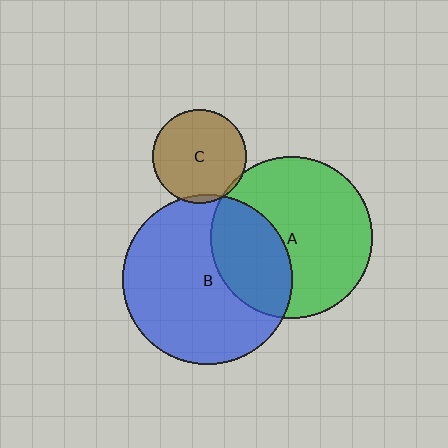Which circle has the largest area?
Circle B (blue).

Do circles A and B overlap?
Yes.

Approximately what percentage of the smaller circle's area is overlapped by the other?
Approximately 35%.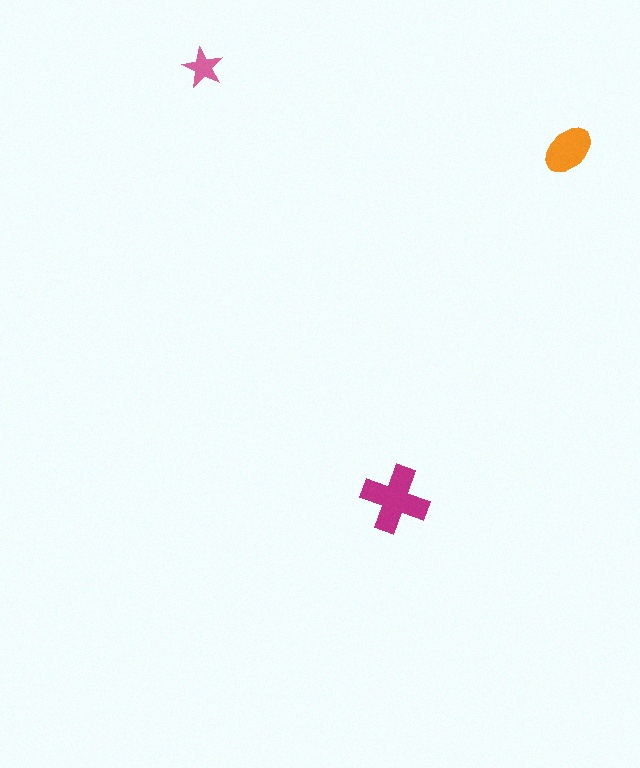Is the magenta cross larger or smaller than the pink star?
Larger.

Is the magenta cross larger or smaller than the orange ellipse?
Larger.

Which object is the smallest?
The pink star.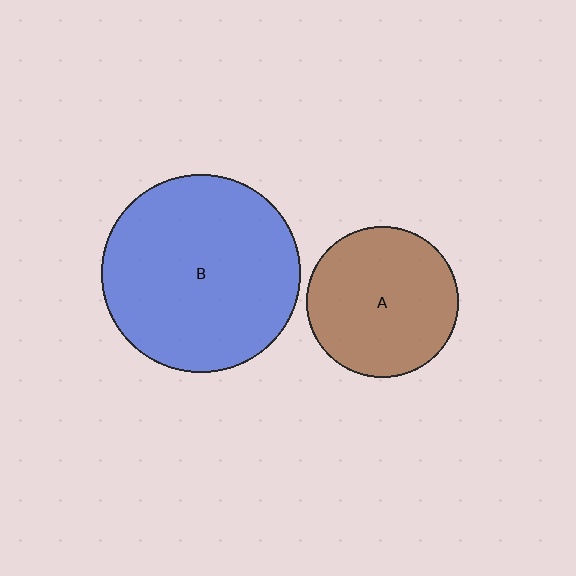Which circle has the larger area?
Circle B (blue).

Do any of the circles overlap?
No, none of the circles overlap.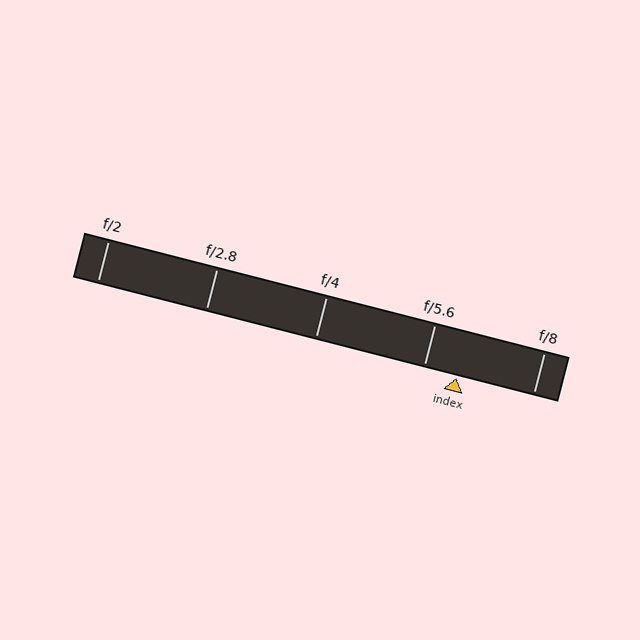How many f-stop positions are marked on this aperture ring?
There are 5 f-stop positions marked.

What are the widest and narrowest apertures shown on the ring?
The widest aperture shown is f/2 and the narrowest is f/8.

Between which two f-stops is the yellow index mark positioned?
The index mark is between f/5.6 and f/8.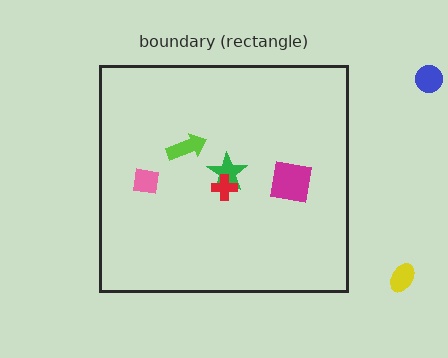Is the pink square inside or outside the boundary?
Inside.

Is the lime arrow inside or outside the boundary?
Inside.